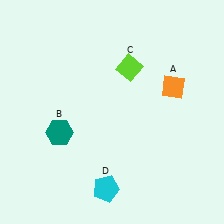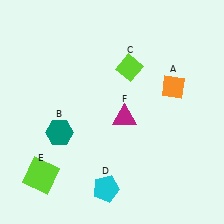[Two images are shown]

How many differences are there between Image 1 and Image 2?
There are 2 differences between the two images.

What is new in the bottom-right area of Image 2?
A magenta triangle (F) was added in the bottom-right area of Image 2.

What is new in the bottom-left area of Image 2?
A lime square (E) was added in the bottom-left area of Image 2.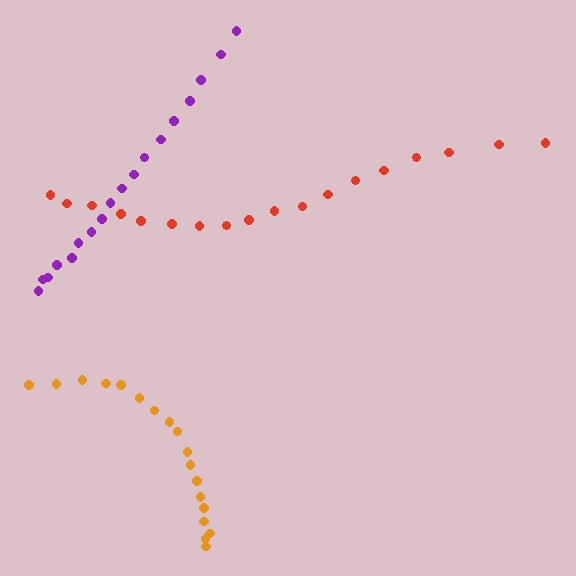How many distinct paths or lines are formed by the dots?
There are 3 distinct paths.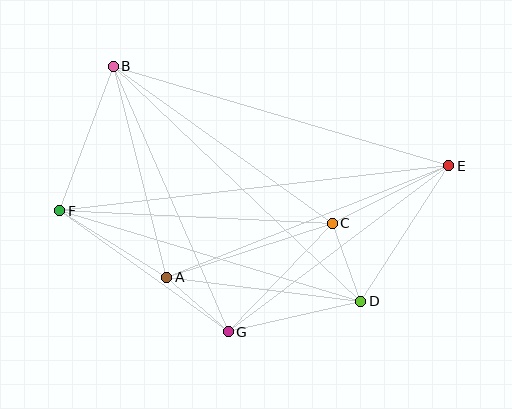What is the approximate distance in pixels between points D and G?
The distance between D and G is approximately 136 pixels.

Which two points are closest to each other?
Points A and G are closest to each other.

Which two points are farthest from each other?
Points E and F are farthest from each other.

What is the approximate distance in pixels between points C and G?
The distance between C and G is approximately 150 pixels.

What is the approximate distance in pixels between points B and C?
The distance between B and C is approximately 270 pixels.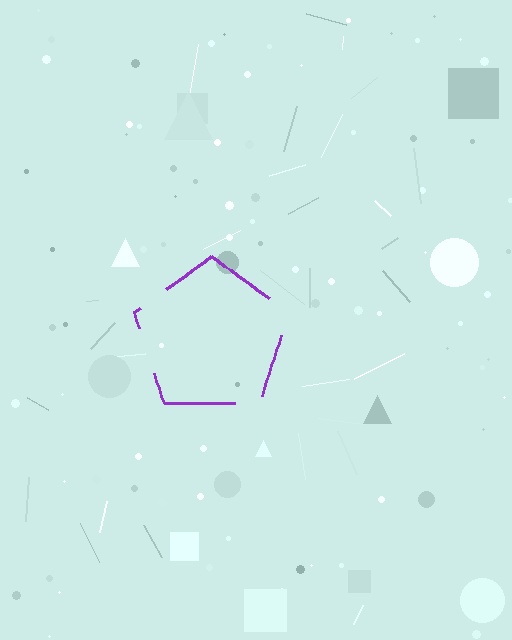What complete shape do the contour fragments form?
The contour fragments form a pentagon.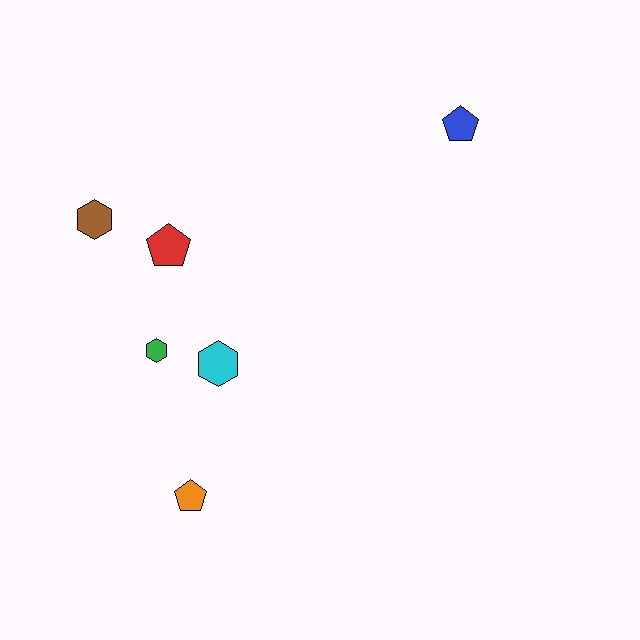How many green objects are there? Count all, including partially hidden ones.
There is 1 green object.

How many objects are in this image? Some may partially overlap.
There are 6 objects.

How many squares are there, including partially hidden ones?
There are no squares.